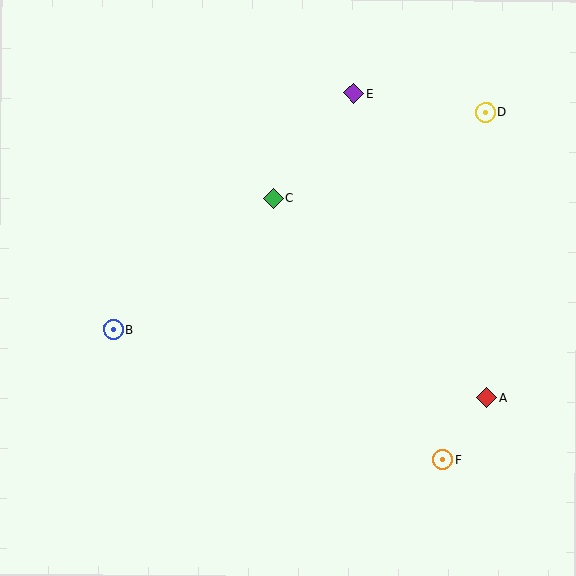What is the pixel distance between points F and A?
The distance between F and A is 77 pixels.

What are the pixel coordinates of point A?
Point A is at (487, 397).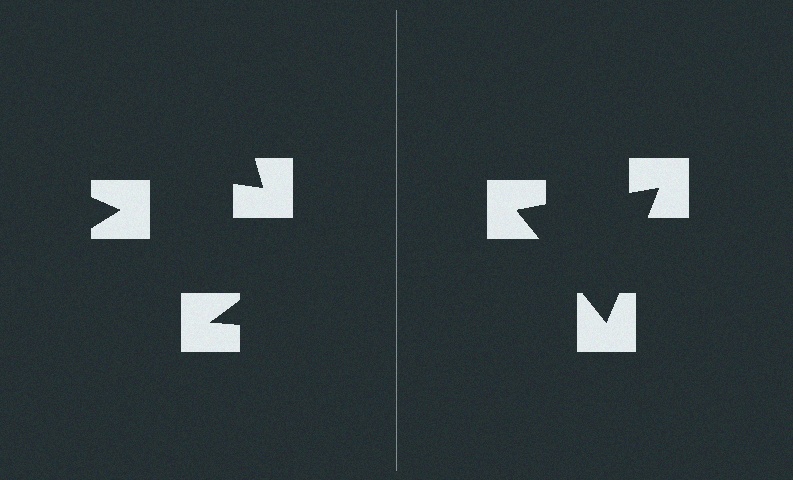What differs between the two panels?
The notched squares are positioned identically on both sides; only the wedge orientations differ. On the right they align to a triangle; on the left they are misaligned.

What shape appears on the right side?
An illusory triangle.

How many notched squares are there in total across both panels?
6 — 3 on each side.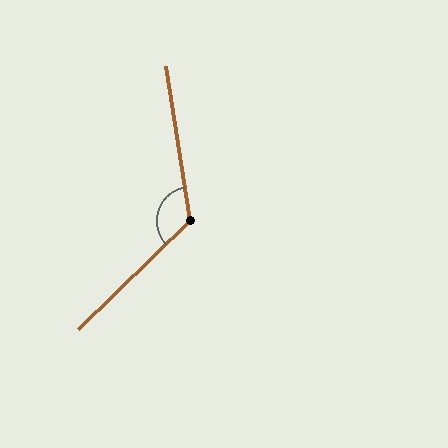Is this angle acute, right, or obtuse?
It is obtuse.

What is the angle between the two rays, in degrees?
Approximately 125 degrees.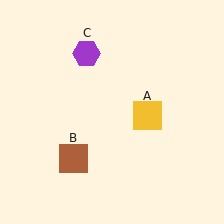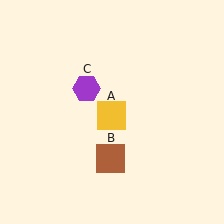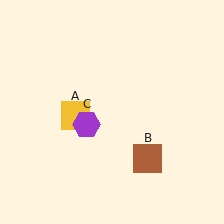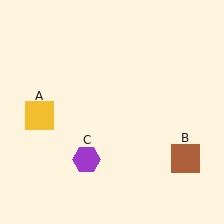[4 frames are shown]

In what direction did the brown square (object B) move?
The brown square (object B) moved right.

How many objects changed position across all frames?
3 objects changed position: yellow square (object A), brown square (object B), purple hexagon (object C).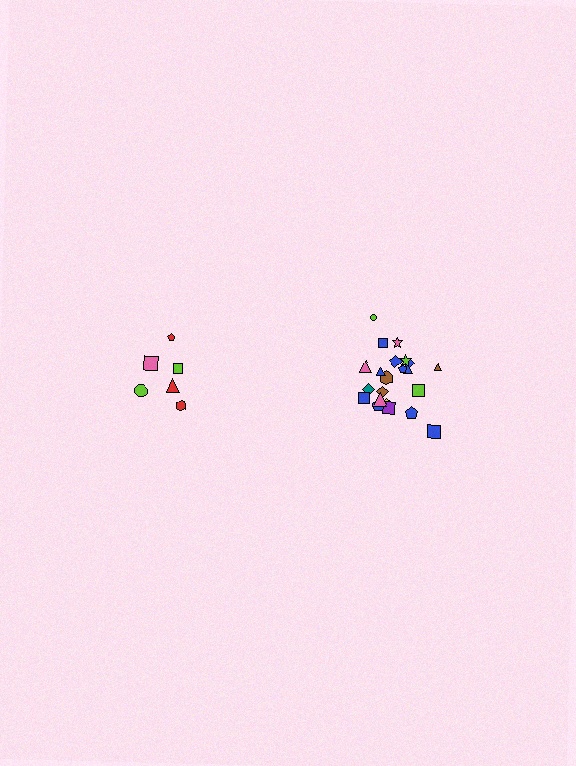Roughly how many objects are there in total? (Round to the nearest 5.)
Roughly 30 objects in total.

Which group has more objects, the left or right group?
The right group.